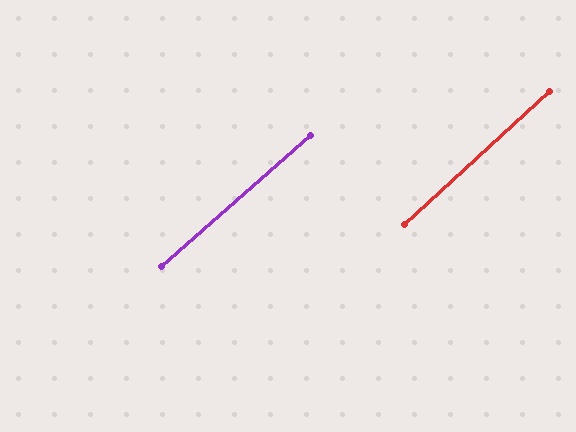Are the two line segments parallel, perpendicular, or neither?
Parallel — their directions differ by only 1.3°.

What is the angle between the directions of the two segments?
Approximately 1 degree.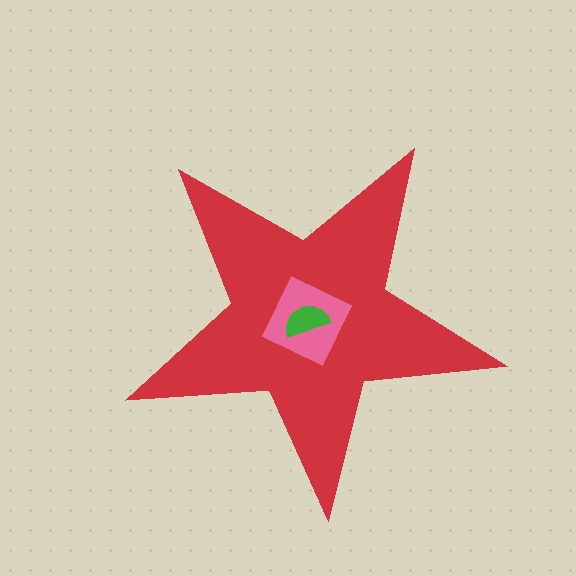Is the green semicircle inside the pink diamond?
Yes.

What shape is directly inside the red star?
The pink diamond.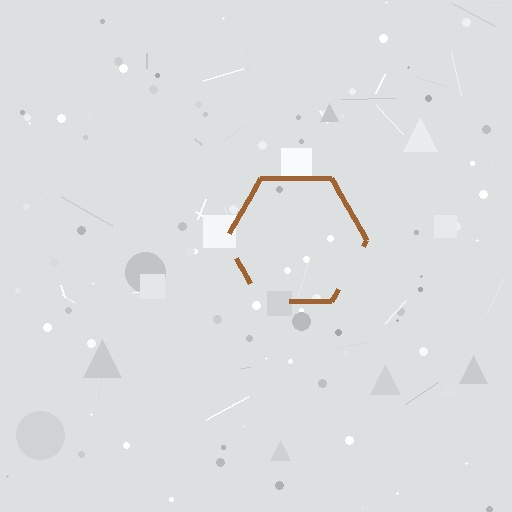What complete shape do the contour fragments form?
The contour fragments form a hexagon.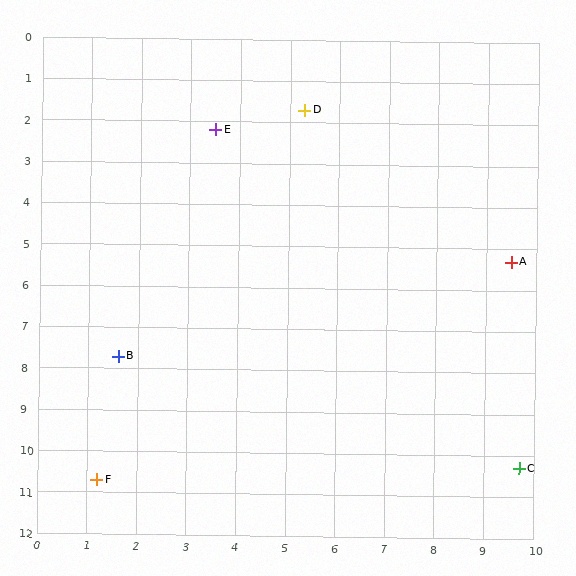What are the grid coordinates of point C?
Point C is at approximately (9.7, 10.3).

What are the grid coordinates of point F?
Point F is at approximately (1.2, 10.7).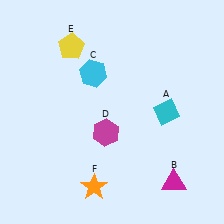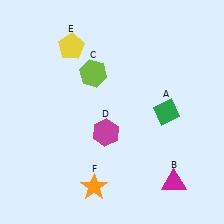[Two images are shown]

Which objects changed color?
A changed from cyan to green. C changed from cyan to lime.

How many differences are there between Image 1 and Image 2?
There are 2 differences between the two images.